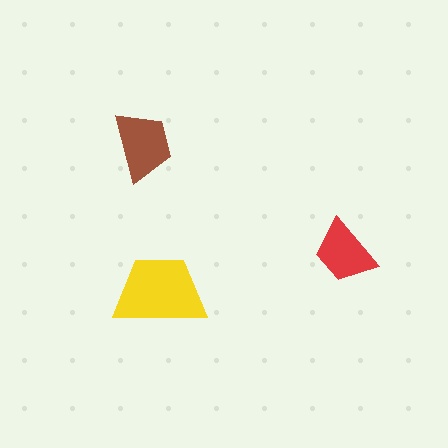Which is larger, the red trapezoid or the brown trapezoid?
The brown one.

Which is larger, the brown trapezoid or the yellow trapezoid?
The yellow one.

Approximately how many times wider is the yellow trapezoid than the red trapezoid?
About 1.5 times wider.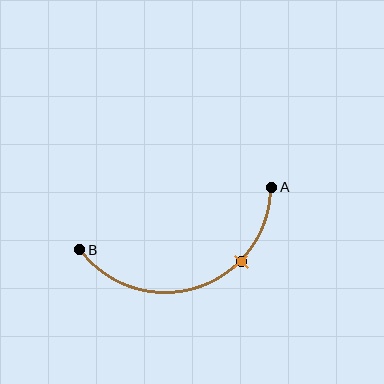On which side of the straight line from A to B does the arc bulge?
The arc bulges below the straight line connecting A and B.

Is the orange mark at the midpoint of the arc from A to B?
No. The orange mark lies on the arc but is closer to endpoint A. The arc midpoint would be at the point on the curve equidistant along the arc from both A and B.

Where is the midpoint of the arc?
The arc midpoint is the point on the curve farthest from the straight line joining A and B. It sits below that line.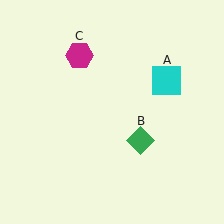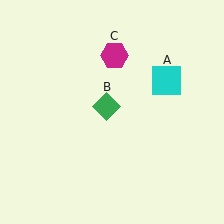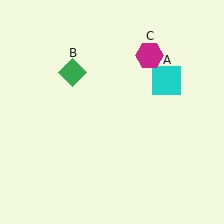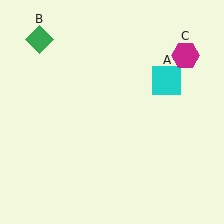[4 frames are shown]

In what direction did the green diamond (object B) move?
The green diamond (object B) moved up and to the left.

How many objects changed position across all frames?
2 objects changed position: green diamond (object B), magenta hexagon (object C).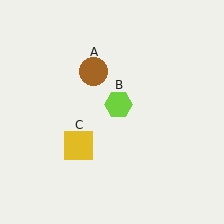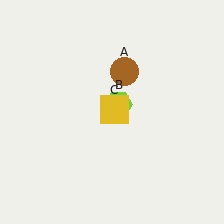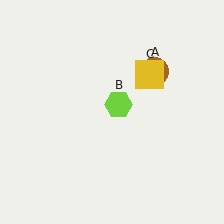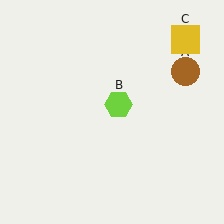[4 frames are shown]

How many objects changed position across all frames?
2 objects changed position: brown circle (object A), yellow square (object C).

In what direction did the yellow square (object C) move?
The yellow square (object C) moved up and to the right.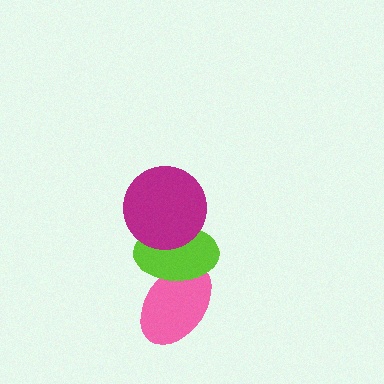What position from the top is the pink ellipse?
The pink ellipse is 3rd from the top.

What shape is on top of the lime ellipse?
The magenta circle is on top of the lime ellipse.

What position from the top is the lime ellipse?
The lime ellipse is 2nd from the top.